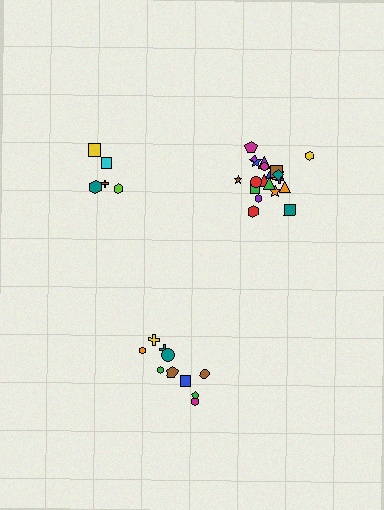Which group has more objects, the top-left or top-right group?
The top-right group.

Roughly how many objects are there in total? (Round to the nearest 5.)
Roughly 35 objects in total.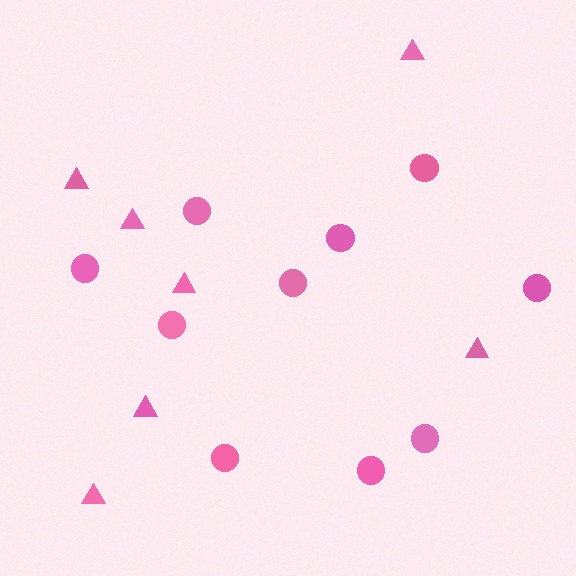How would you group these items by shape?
There are 2 groups: one group of circles (10) and one group of triangles (7).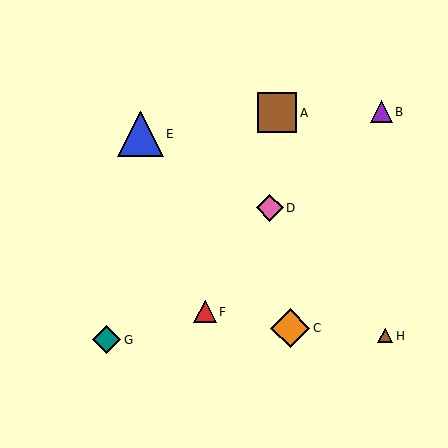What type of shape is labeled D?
Shape D is a pink diamond.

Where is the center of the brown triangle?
The center of the brown triangle is at (385, 336).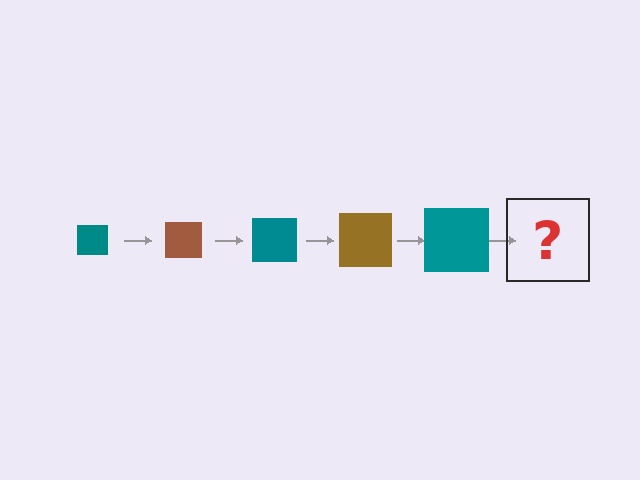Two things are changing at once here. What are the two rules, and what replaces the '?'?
The two rules are that the square grows larger each step and the color cycles through teal and brown. The '?' should be a brown square, larger than the previous one.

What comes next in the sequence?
The next element should be a brown square, larger than the previous one.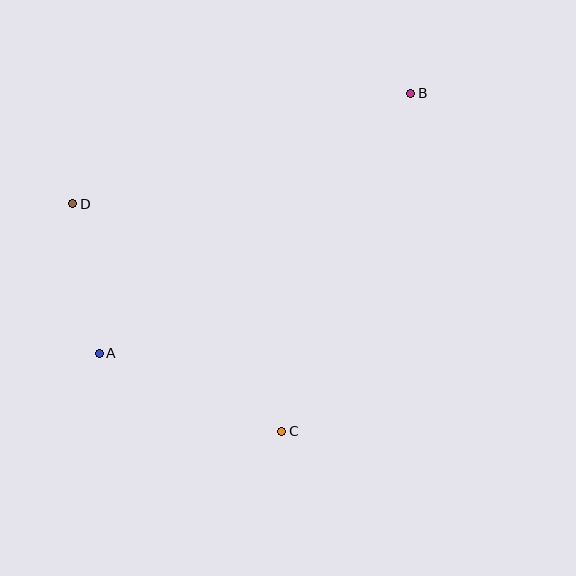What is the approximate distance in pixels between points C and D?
The distance between C and D is approximately 309 pixels.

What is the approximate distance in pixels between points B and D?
The distance between B and D is approximately 356 pixels.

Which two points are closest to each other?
Points A and D are closest to each other.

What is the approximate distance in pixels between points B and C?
The distance between B and C is approximately 362 pixels.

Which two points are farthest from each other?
Points A and B are farthest from each other.